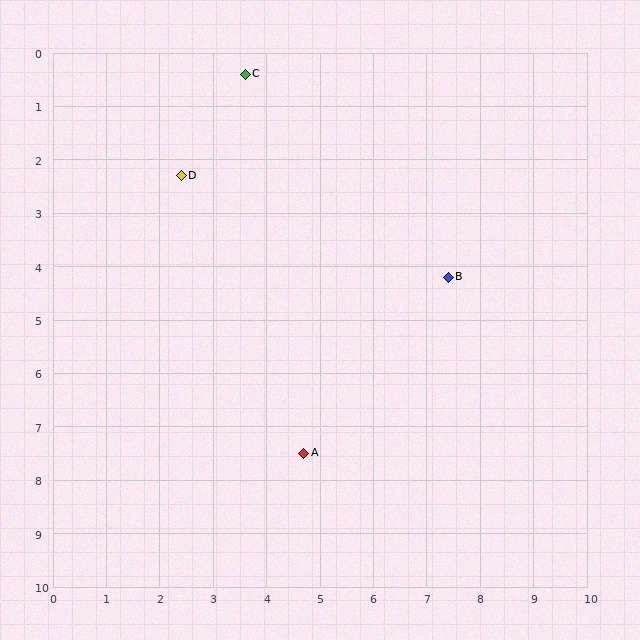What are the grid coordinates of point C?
Point C is at approximately (3.6, 0.4).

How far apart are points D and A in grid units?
Points D and A are about 5.7 grid units apart.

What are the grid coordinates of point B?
Point B is at approximately (7.4, 4.2).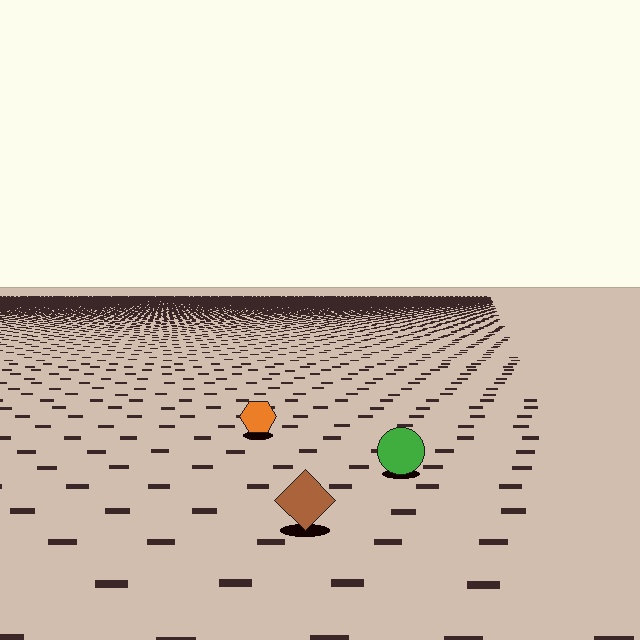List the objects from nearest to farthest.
From nearest to farthest: the brown diamond, the green circle, the orange hexagon.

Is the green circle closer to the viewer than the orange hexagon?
Yes. The green circle is closer — you can tell from the texture gradient: the ground texture is coarser near it.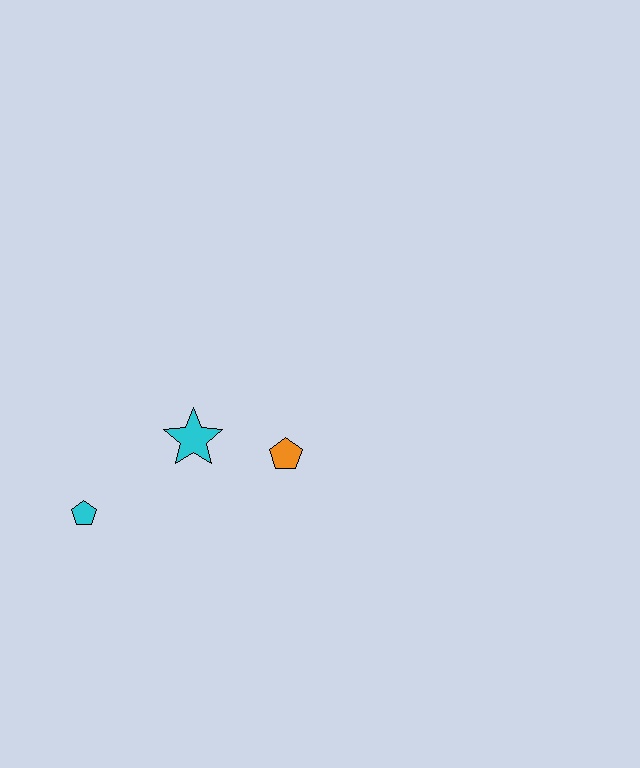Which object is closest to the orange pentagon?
The cyan star is closest to the orange pentagon.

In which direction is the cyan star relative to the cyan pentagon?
The cyan star is to the right of the cyan pentagon.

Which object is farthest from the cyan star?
The cyan pentagon is farthest from the cyan star.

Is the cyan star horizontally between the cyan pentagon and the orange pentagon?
Yes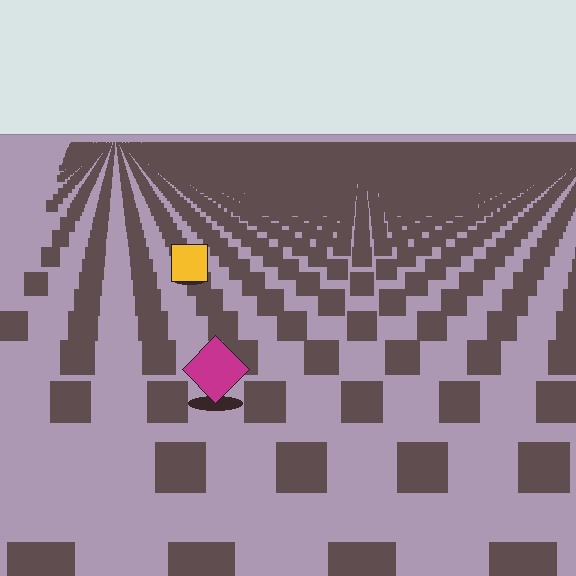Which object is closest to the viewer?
The magenta diamond is closest. The texture marks near it are larger and more spread out.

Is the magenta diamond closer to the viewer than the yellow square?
Yes. The magenta diamond is closer — you can tell from the texture gradient: the ground texture is coarser near it.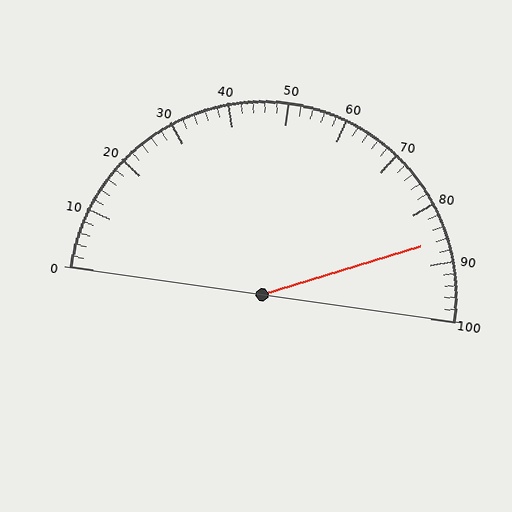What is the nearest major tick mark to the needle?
The nearest major tick mark is 90.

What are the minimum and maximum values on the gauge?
The gauge ranges from 0 to 100.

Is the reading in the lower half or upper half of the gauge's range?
The reading is in the upper half of the range (0 to 100).